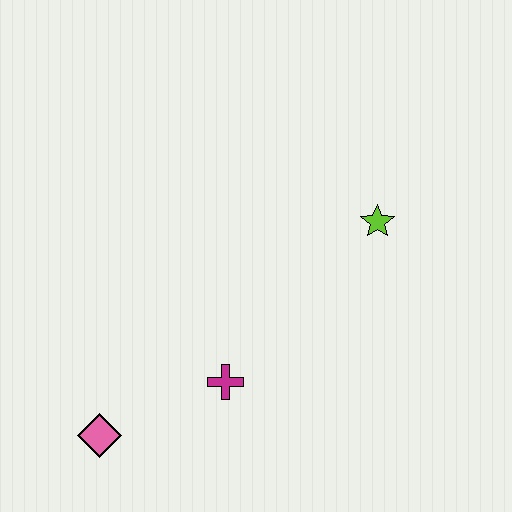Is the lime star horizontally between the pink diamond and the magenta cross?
No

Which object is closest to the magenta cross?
The pink diamond is closest to the magenta cross.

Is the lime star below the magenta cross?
No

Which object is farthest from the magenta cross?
The lime star is farthest from the magenta cross.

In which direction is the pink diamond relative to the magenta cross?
The pink diamond is to the left of the magenta cross.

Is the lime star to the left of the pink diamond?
No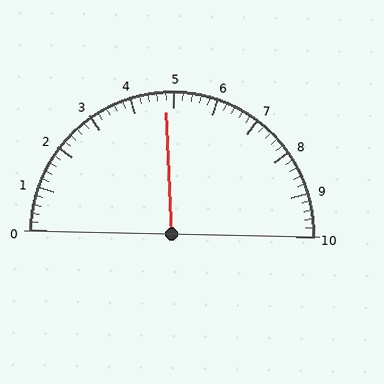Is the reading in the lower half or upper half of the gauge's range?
The reading is in the lower half of the range (0 to 10).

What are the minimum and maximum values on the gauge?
The gauge ranges from 0 to 10.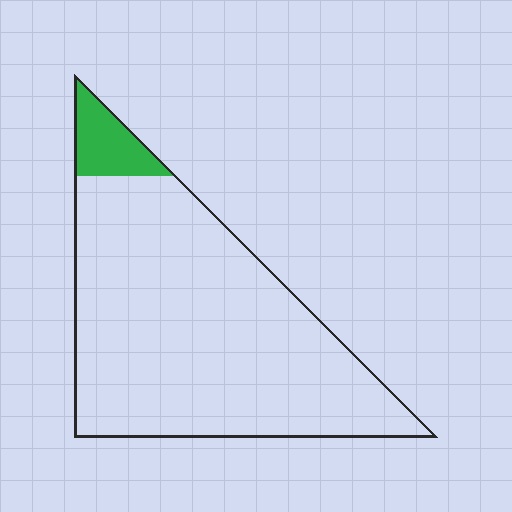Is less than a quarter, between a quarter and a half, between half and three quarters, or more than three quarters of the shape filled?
Less than a quarter.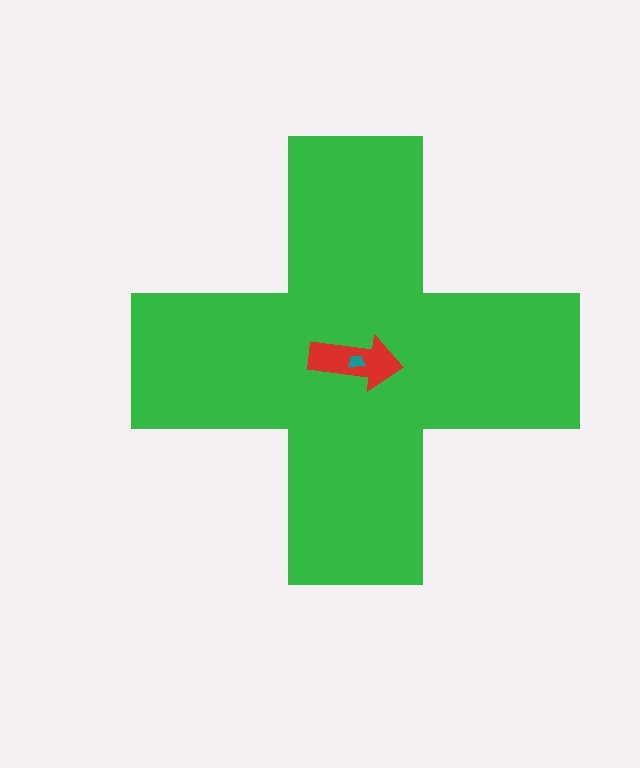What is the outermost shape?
The green cross.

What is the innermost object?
The teal trapezoid.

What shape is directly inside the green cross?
The red arrow.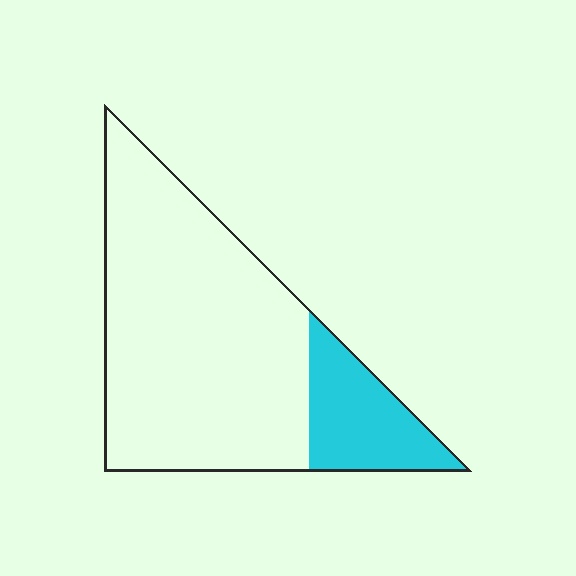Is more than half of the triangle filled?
No.